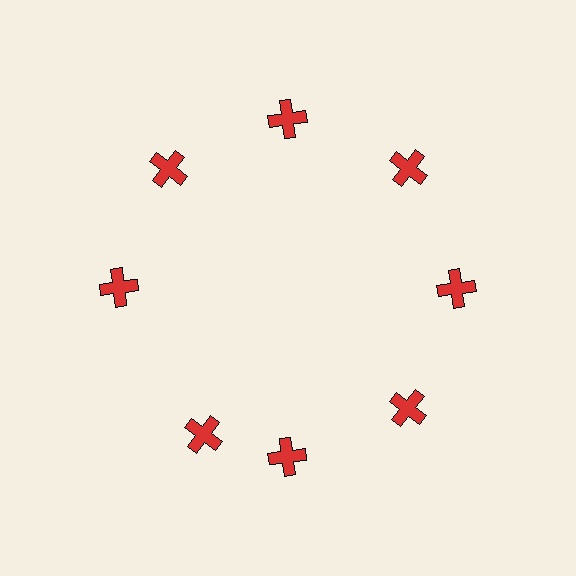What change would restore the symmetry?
The symmetry would be restored by rotating it back into even spacing with its neighbors so that all 8 crosses sit at equal angles and equal distance from the center.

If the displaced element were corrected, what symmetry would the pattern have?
It would have 8-fold rotational symmetry — the pattern would map onto itself every 45 degrees.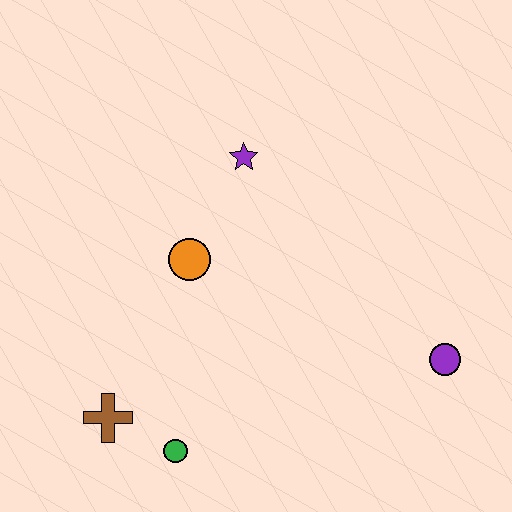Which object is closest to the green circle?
The brown cross is closest to the green circle.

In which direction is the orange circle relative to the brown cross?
The orange circle is above the brown cross.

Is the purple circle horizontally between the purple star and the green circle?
No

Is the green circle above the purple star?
No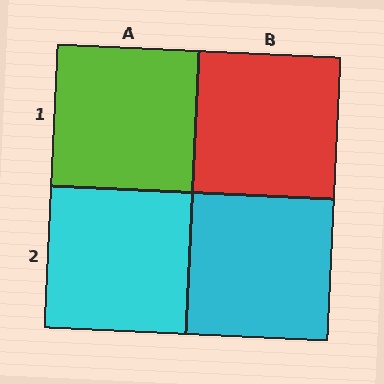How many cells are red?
1 cell is red.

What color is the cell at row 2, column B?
Cyan.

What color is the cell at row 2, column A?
Cyan.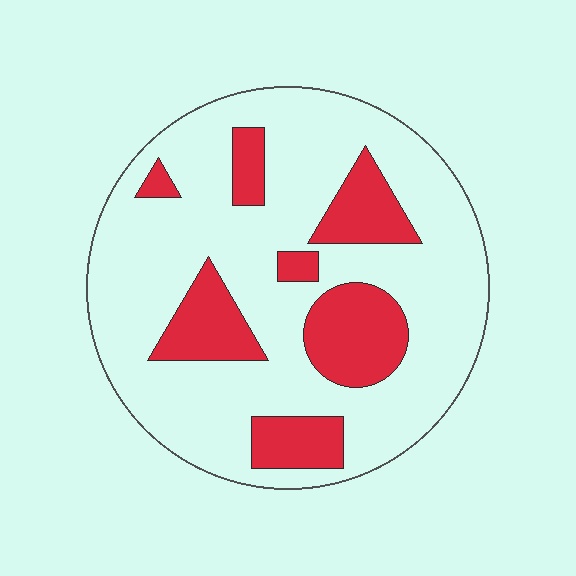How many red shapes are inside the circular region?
7.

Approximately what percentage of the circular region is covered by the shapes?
Approximately 25%.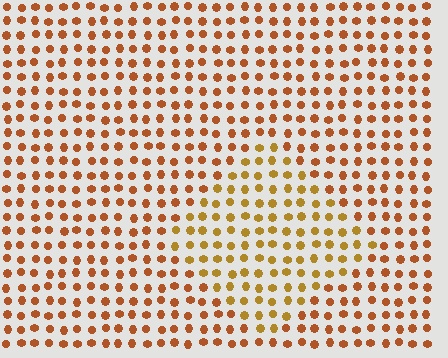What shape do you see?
I see a diamond.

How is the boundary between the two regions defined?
The boundary is defined purely by a slight shift in hue (about 23 degrees). Spacing, size, and orientation are identical on both sides.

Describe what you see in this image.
The image is filled with small brown elements in a uniform arrangement. A diamond-shaped region is visible where the elements are tinted to a slightly different hue, forming a subtle color boundary.